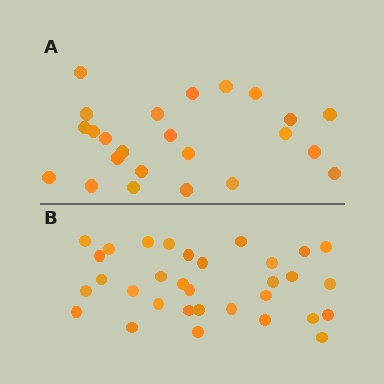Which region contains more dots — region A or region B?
Region B (the bottom region) has more dots.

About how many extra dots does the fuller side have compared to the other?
Region B has roughly 8 or so more dots than region A.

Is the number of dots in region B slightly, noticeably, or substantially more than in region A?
Region B has noticeably more, but not dramatically so. The ratio is roughly 1.3 to 1.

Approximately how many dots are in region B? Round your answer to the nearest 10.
About 30 dots. (The exact count is 32, which rounds to 30.)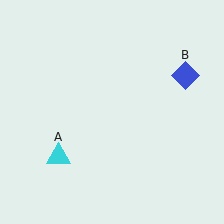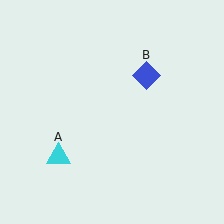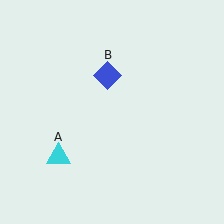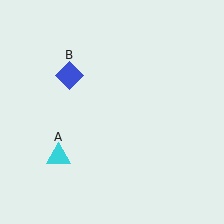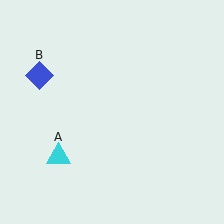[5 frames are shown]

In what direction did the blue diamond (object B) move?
The blue diamond (object B) moved left.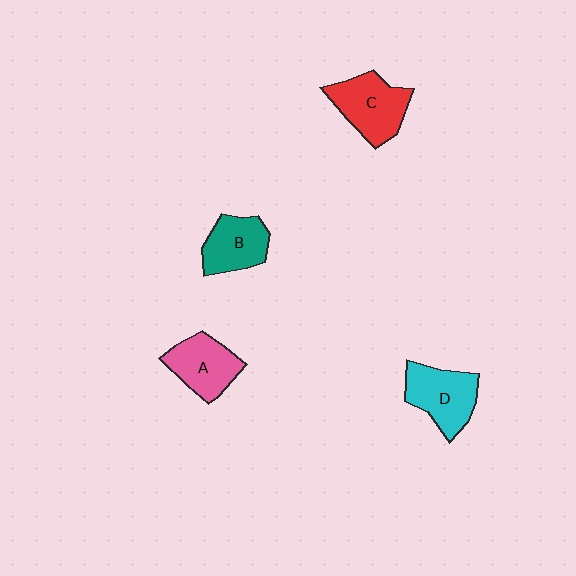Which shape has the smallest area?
Shape B (teal).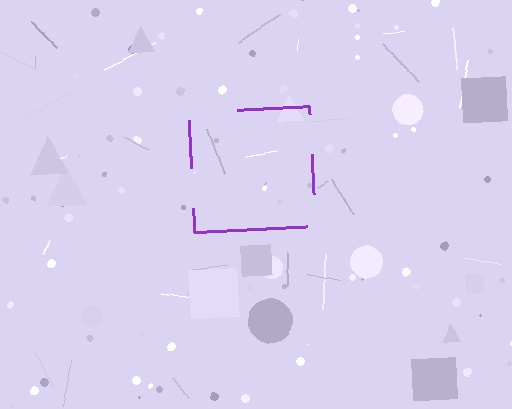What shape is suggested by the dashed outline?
The dashed outline suggests a square.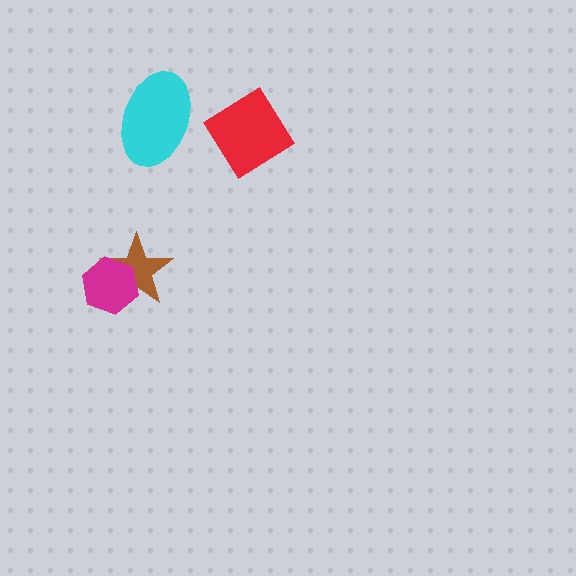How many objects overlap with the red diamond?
0 objects overlap with the red diamond.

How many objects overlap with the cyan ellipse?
0 objects overlap with the cyan ellipse.